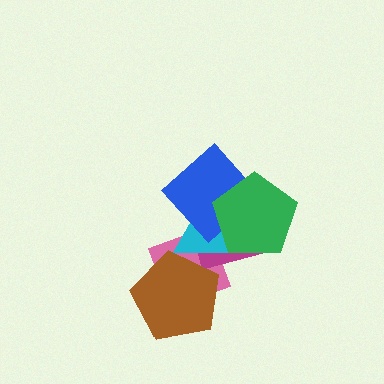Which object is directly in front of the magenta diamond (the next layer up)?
The cyan triangle is directly in front of the magenta diamond.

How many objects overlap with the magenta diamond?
5 objects overlap with the magenta diamond.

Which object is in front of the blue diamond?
The green pentagon is in front of the blue diamond.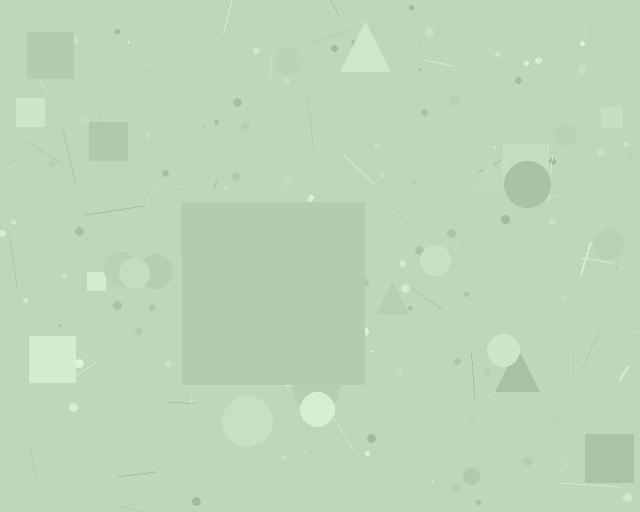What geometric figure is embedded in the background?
A square is embedded in the background.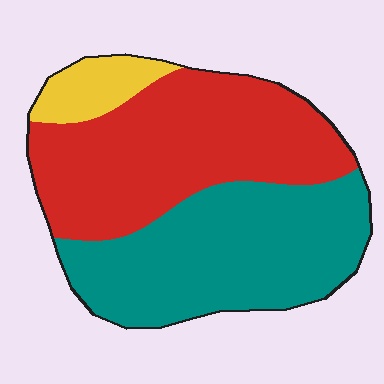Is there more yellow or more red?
Red.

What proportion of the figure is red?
Red takes up about one half (1/2) of the figure.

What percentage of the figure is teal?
Teal covers about 45% of the figure.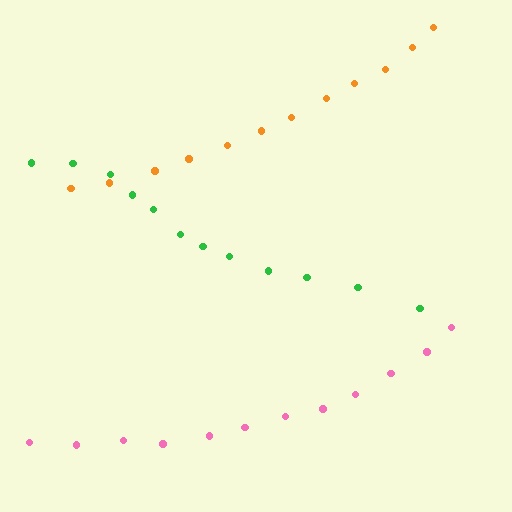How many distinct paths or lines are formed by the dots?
There are 3 distinct paths.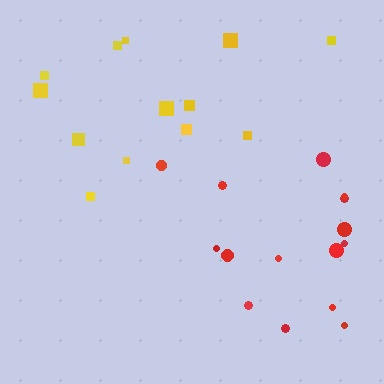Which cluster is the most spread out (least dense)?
Yellow.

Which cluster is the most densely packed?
Red.